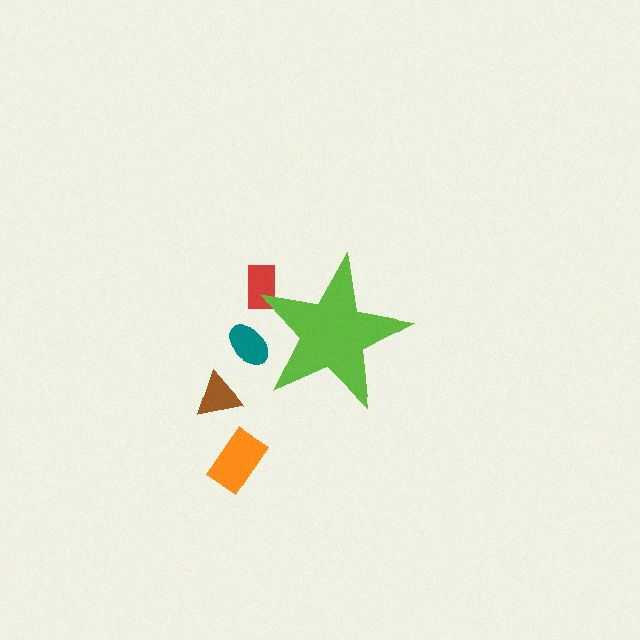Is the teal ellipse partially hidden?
Yes, the teal ellipse is partially hidden behind the lime star.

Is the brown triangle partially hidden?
No, the brown triangle is fully visible.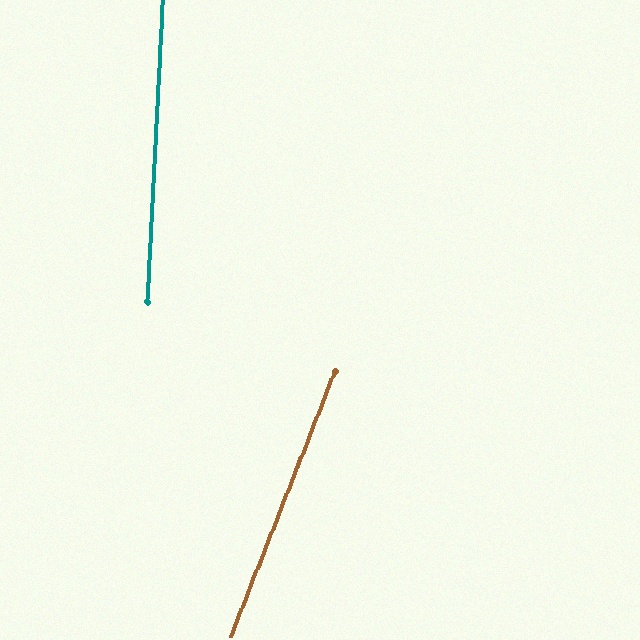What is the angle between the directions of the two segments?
Approximately 18 degrees.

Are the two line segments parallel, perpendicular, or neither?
Neither parallel nor perpendicular — they differ by about 18°.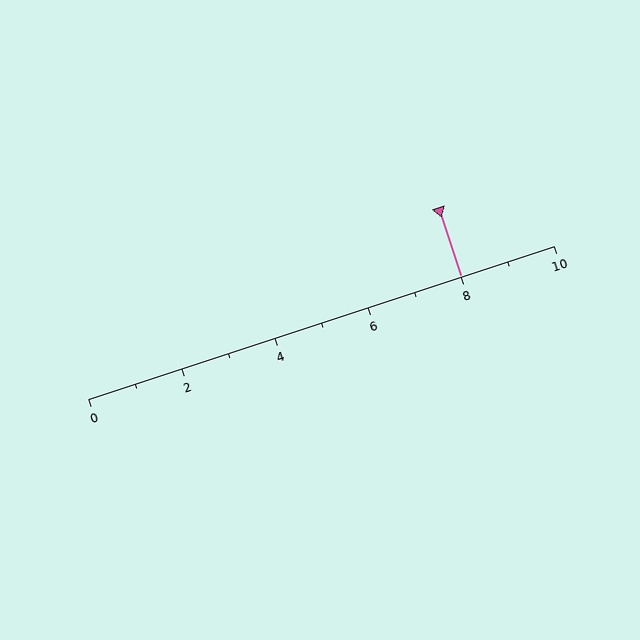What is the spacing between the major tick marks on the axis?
The major ticks are spaced 2 apart.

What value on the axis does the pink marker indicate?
The marker indicates approximately 8.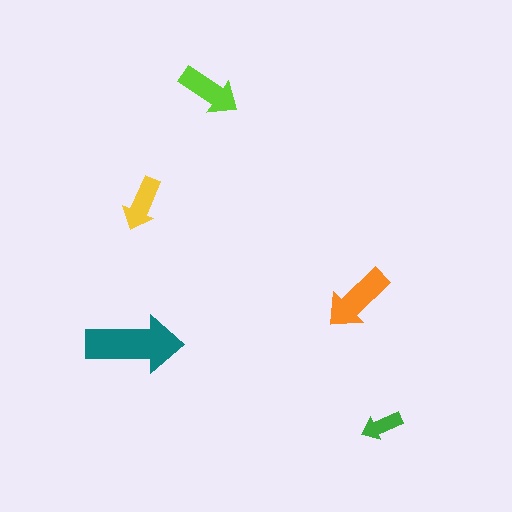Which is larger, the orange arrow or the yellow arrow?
The orange one.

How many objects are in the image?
There are 5 objects in the image.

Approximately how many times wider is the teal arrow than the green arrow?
About 2.5 times wider.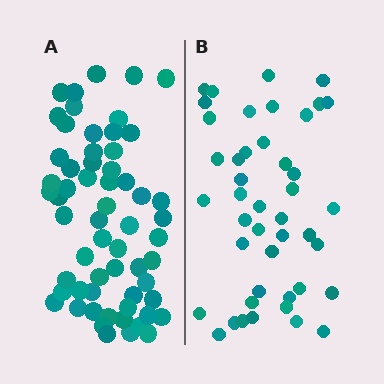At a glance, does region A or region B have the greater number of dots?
Region A (the left region) has more dots.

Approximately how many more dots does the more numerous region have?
Region A has approximately 15 more dots than region B.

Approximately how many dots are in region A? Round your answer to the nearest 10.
About 60 dots.